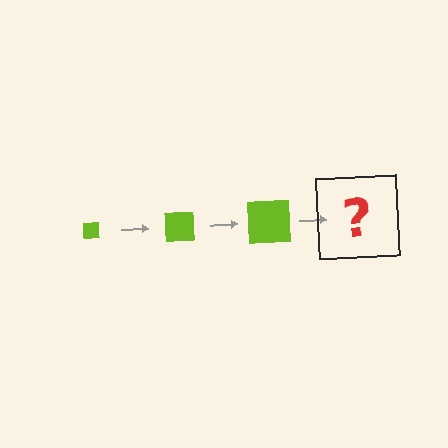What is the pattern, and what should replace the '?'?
The pattern is that the square gets progressively larger each step. The '?' should be a lime square, larger than the previous one.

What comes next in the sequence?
The next element should be a lime square, larger than the previous one.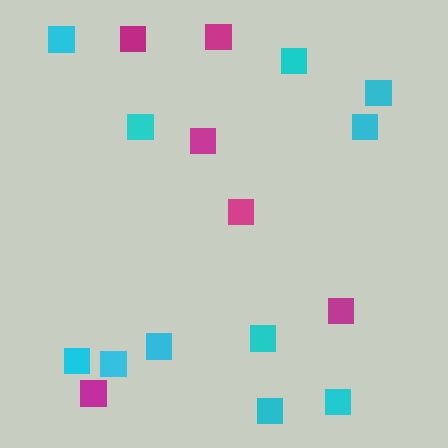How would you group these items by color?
There are 2 groups: one group of cyan squares (11) and one group of magenta squares (6).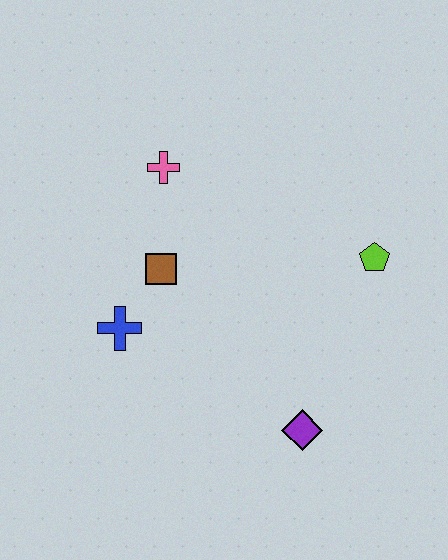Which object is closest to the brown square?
The blue cross is closest to the brown square.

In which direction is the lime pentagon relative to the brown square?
The lime pentagon is to the right of the brown square.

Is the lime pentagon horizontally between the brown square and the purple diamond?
No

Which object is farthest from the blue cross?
The lime pentagon is farthest from the blue cross.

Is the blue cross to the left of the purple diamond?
Yes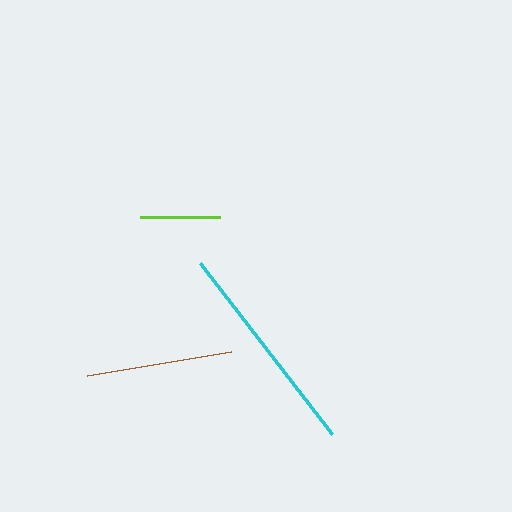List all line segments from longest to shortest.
From longest to shortest: cyan, brown, lime.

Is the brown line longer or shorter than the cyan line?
The cyan line is longer than the brown line.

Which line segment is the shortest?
The lime line is the shortest at approximately 80 pixels.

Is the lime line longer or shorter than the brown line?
The brown line is longer than the lime line.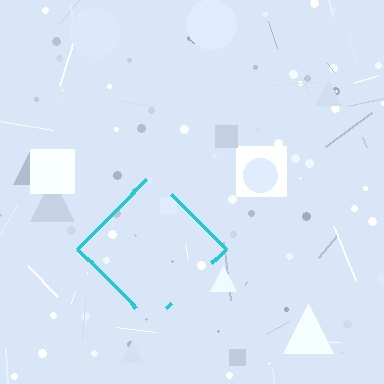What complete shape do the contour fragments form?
The contour fragments form a diamond.